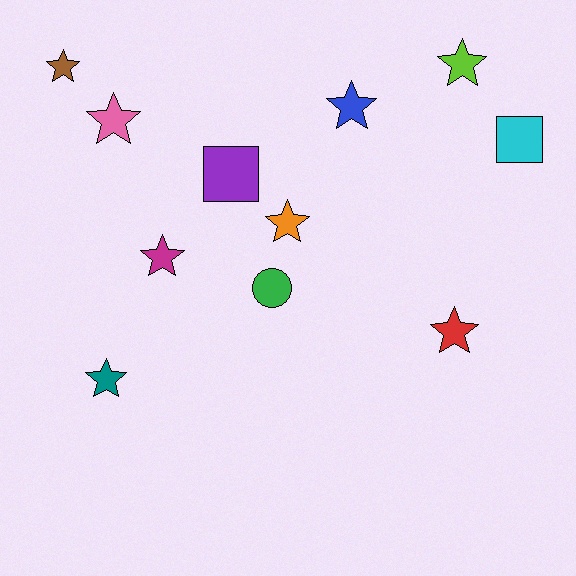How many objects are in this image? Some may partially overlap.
There are 11 objects.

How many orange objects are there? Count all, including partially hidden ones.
There is 1 orange object.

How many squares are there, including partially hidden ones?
There are 2 squares.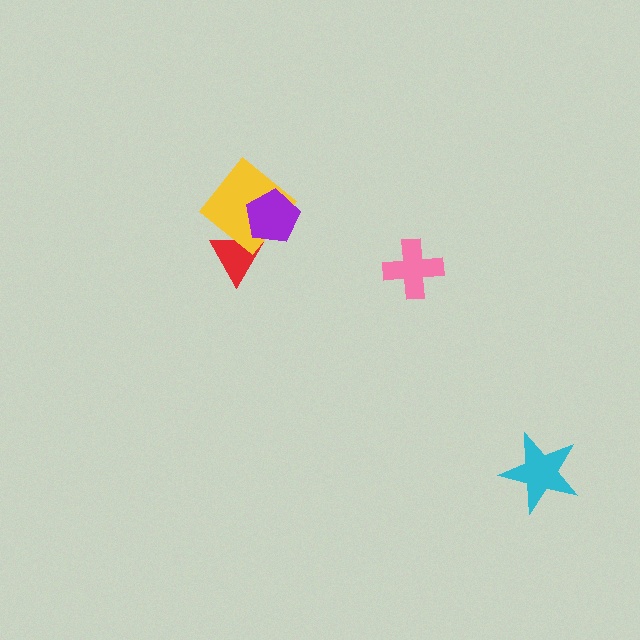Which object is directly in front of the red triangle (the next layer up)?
The yellow diamond is directly in front of the red triangle.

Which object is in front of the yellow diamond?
The purple pentagon is in front of the yellow diamond.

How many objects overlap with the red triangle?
2 objects overlap with the red triangle.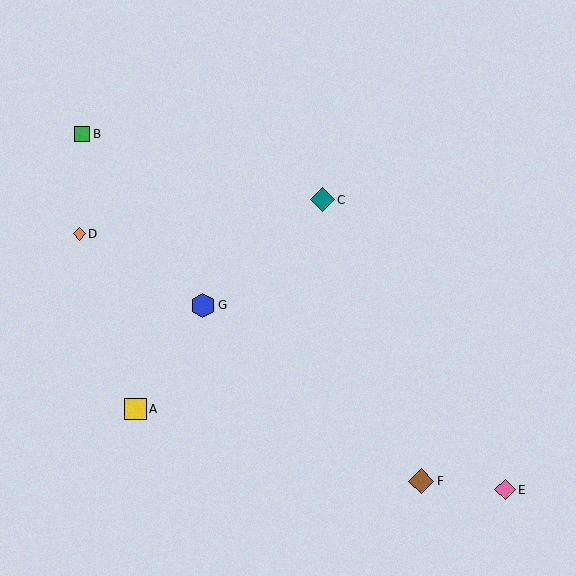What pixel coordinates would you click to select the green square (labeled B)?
Click at (82, 134) to select the green square B.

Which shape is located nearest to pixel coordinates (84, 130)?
The green square (labeled B) at (82, 134) is nearest to that location.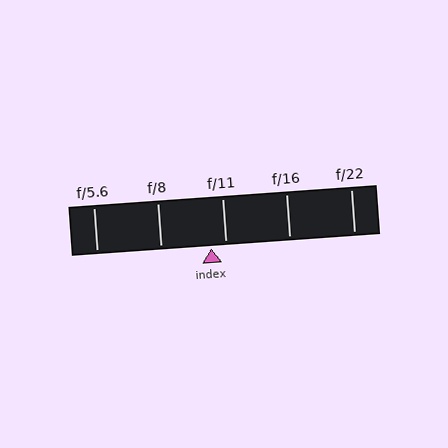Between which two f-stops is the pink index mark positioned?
The index mark is between f/8 and f/11.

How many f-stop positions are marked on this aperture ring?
There are 5 f-stop positions marked.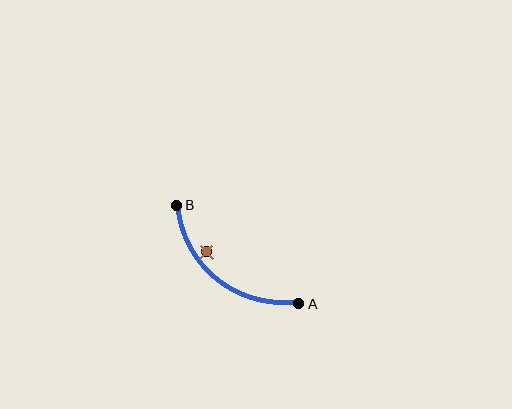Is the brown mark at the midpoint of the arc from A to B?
No — the brown mark does not lie on the arc at all. It sits slightly inside the curve.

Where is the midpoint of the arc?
The arc midpoint is the point on the curve farthest from the straight line joining A and B. It sits below and to the left of that line.